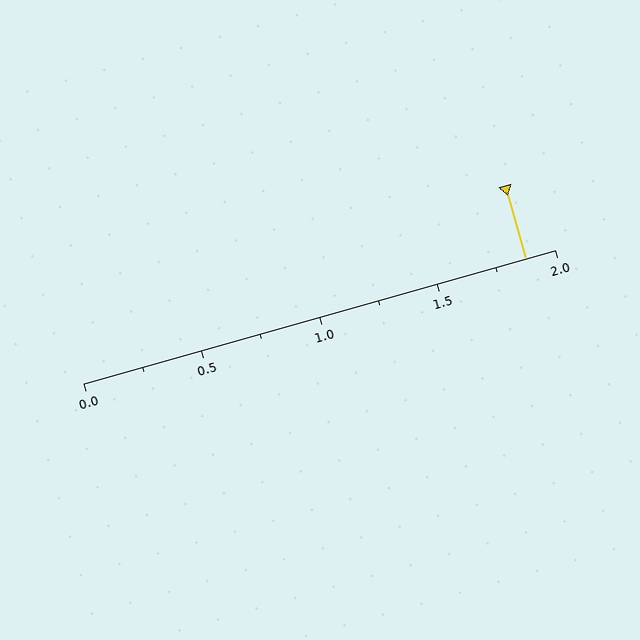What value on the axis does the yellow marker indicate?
The marker indicates approximately 1.88.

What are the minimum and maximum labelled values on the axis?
The axis runs from 0.0 to 2.0.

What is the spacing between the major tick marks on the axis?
The major ticks are spaced 0.5 apart.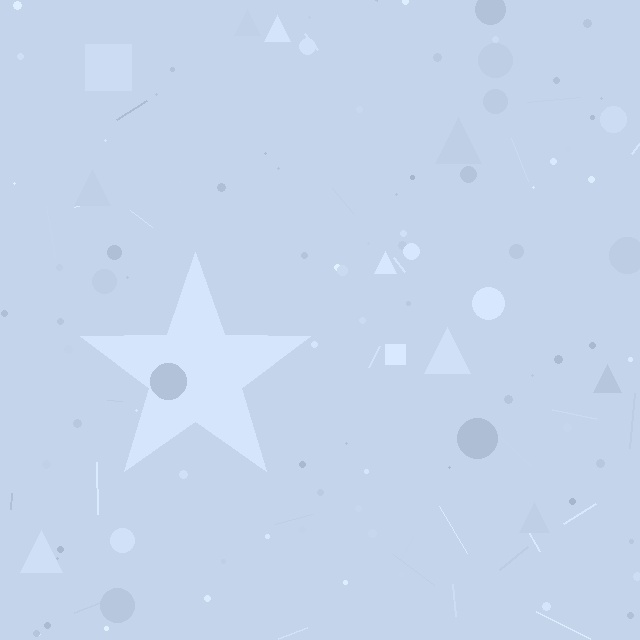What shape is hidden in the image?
A star is hidden in the image.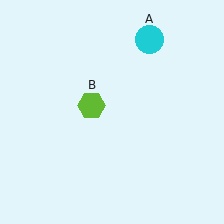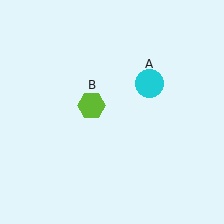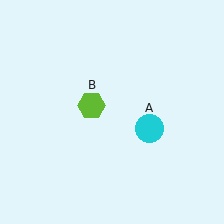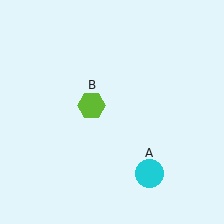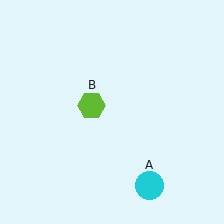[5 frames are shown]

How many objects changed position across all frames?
1 object changed position: cyan circle (object A).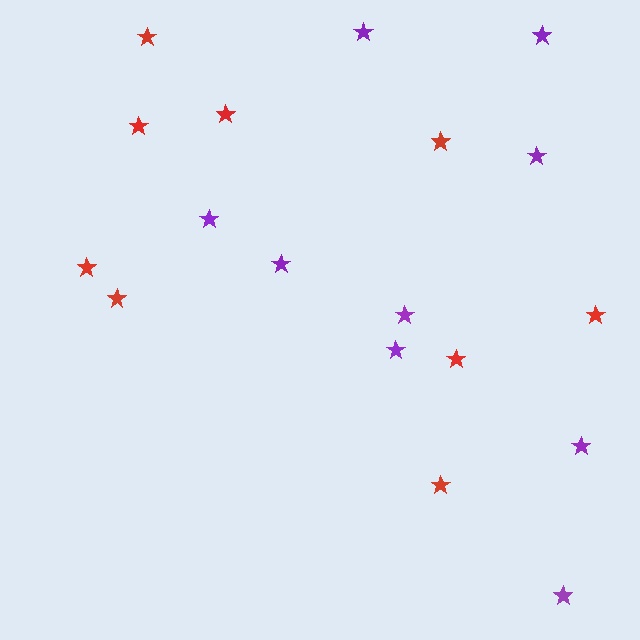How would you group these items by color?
There are 2 groups: one group of red stars (9) and one group of purple stars (9).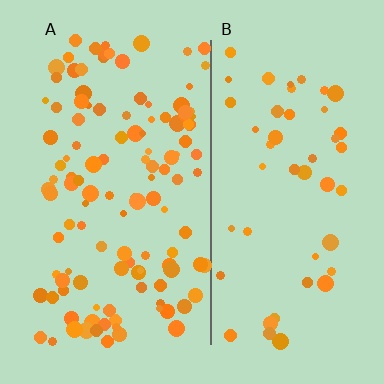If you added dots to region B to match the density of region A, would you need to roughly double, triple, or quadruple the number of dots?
Approximately double.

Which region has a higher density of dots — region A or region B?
A (the left).